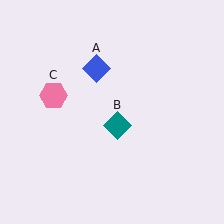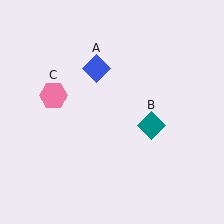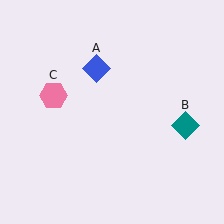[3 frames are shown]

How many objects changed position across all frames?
1 object changed position: teal diamond (object B).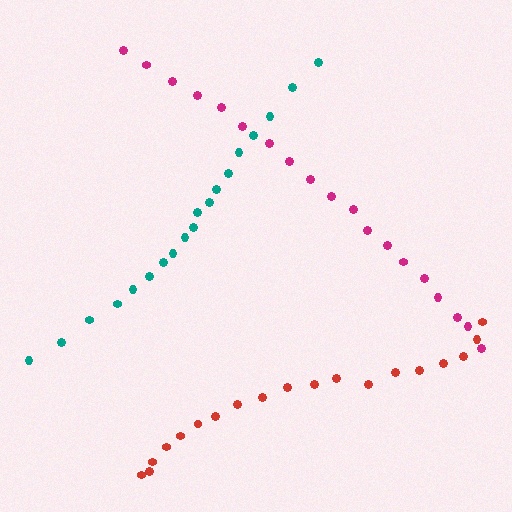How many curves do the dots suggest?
There are 3 distinct paths.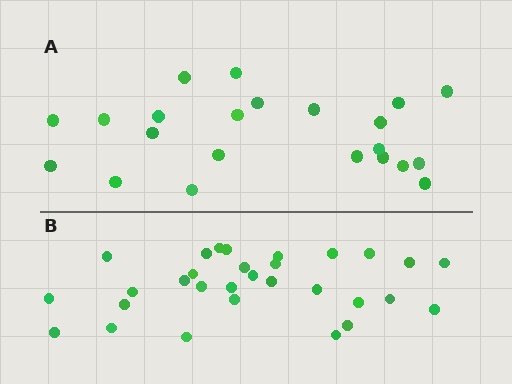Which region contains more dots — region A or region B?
Region B (the bottom region) has more dots.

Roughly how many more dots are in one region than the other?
Region B has roughly 8 or so more dots than region A.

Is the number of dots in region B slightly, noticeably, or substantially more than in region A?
Region B has noticeably more, but not dramatically so. The ratio is roughly 1.4 to 1.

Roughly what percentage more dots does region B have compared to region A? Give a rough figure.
About 35% more.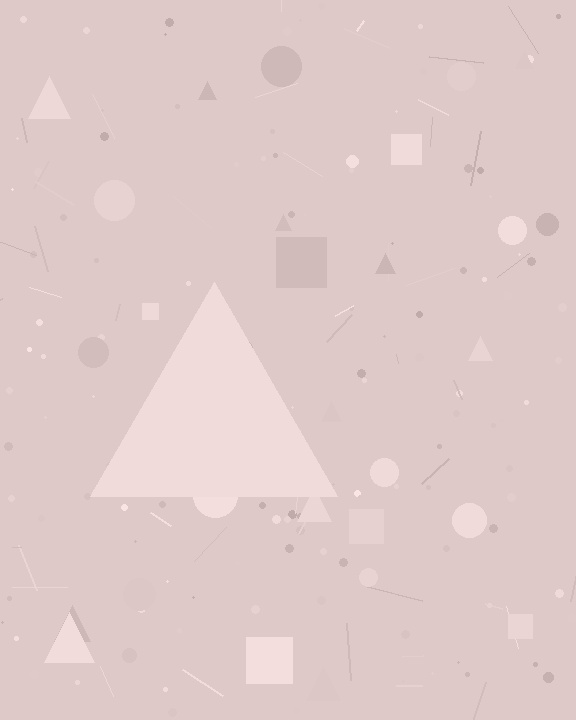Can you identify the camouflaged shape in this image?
The camouflaged shape is a triangle.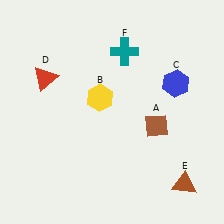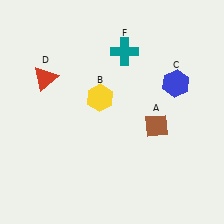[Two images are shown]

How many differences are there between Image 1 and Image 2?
There is 1 difference between the two images.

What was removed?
The brown triangle (E) was removed in Image 2.